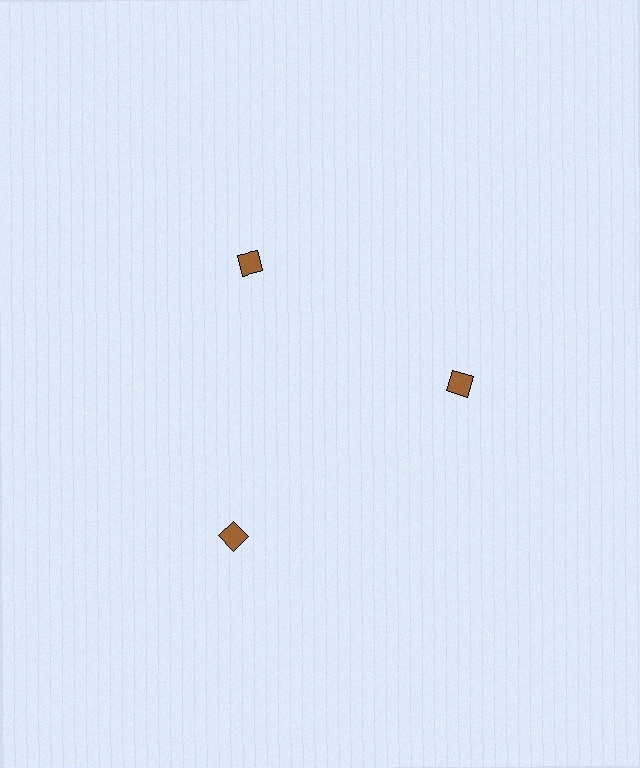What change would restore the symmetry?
The symmetry would be restored by moving it inward, back onto the ring so that all 3 diamonds sit at equal angles and equal distance from the center.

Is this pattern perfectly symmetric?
No. The 3 brown diamonds are arranged in a ring, but one element near the 7 o'clock position is pushed outward from the center, breaking the 3-fold rotational symmetry.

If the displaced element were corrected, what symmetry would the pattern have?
It would have 3-fold rotational symmetry — the pattern would map onto itself every 120 degrees.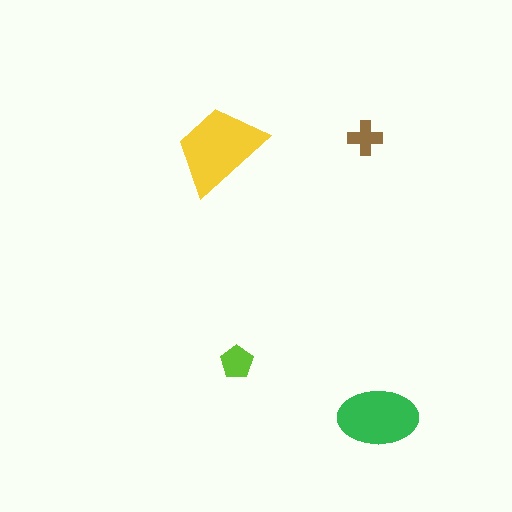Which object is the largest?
The yellow trapezoid.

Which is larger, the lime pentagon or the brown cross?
The lime pentagon.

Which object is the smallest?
The brown cross.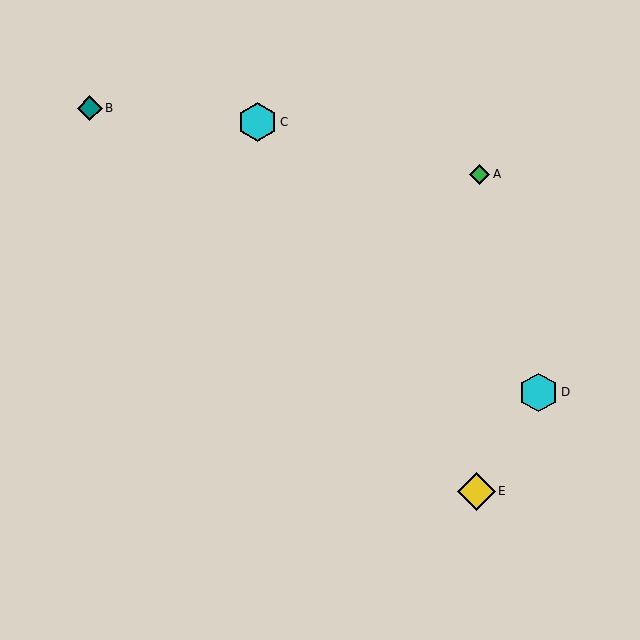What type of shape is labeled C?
Shape C is a cyan hexagon.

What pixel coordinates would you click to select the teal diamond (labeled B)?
Click at (90, 108) to select the teal diamond B.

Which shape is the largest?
The cyan hexagon (labeled C) is the largest.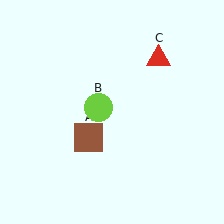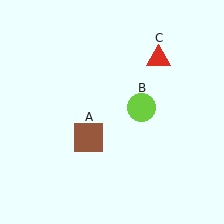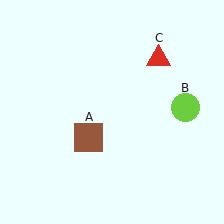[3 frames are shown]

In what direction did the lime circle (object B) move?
The lime circle (object B) moved right.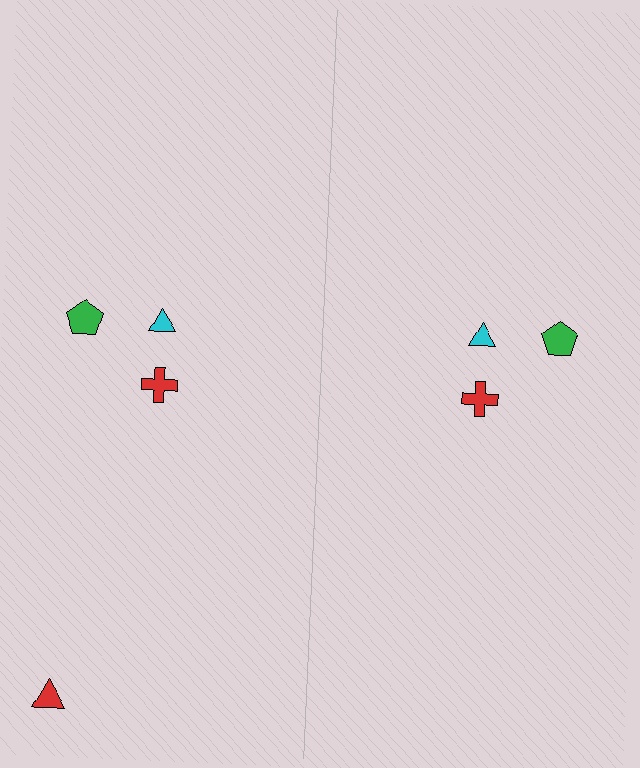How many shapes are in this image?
There are 7 shapes in this image.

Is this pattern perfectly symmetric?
No, the pattern is not perfectly symmetric. A red triangle is missing from the right side.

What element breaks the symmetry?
A red triangle is missing from the right side.